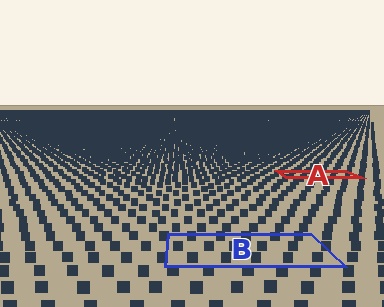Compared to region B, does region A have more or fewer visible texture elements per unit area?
Region A has more texture elements per unit area — they are packed more densely because it is farther away.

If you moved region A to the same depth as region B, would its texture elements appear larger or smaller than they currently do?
They would appear larger. At a closer depth, the same texture elements are projected at a bigger on-screen size.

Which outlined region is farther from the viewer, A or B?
Region A is farther from the viewer — the texture elements inside it appear smaller and more densely packed.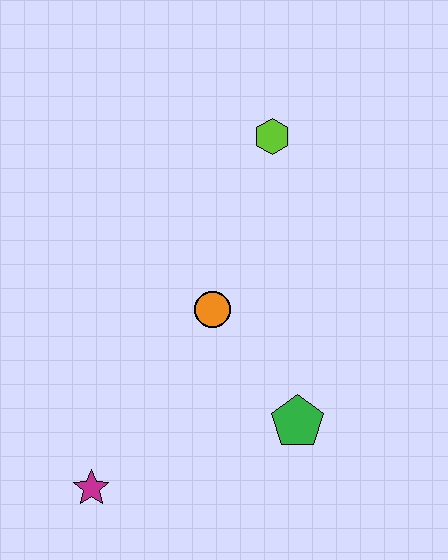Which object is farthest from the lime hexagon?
The magenta star is farthest from the lime hexagon.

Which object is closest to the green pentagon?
The orange circle is closest to the green pentagon.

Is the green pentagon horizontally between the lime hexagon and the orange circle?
No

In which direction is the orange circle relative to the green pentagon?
The orange circle is above the green pentagon.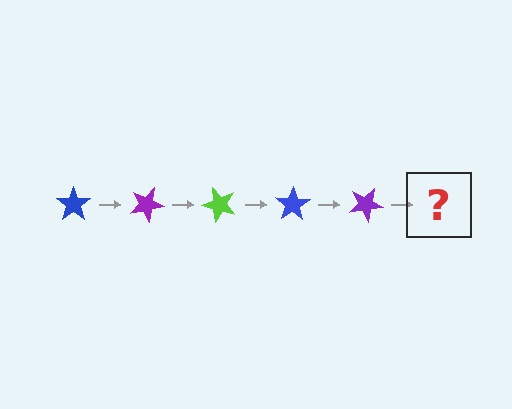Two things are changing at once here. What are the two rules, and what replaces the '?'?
The two rules are that it rotates 25 degrees each step and the color cycles through blue, purple, and lime. The '?' should be a lime star, rotated 125 degrees from the start.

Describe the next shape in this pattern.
It should be a lime star, rotated 125 degrees from the start.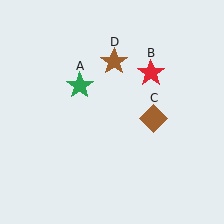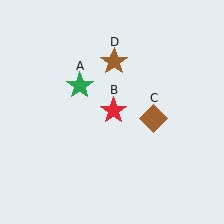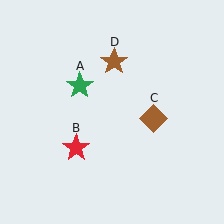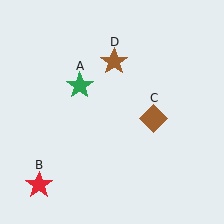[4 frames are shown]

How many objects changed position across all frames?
1 object changed position: red star (object B).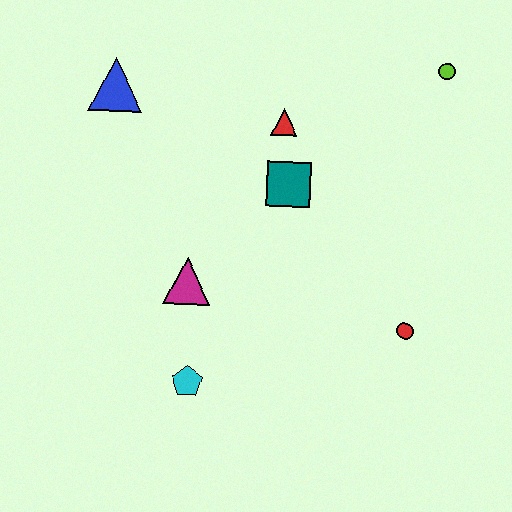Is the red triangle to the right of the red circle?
No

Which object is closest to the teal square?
The red triangle is closest to the teal square.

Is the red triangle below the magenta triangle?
No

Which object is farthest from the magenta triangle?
The lime circle is farthest from the magenta triangle.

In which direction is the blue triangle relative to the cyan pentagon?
The blue triangle is above the cyan pentagon.